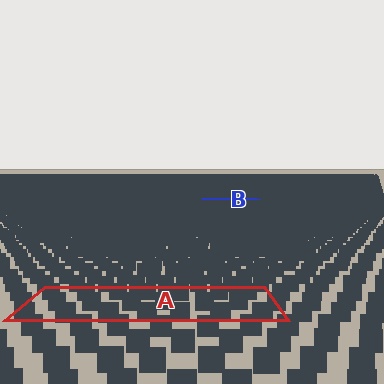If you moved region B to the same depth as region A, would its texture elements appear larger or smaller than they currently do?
They would appear larger. At a closer depth, the same texture elements are projected at a bigger on-screen size.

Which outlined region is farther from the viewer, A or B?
Region B is farther from the viewer — the texture elements inside it appear smaller and more densely packed.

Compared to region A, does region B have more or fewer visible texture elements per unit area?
Region B has more texture elements per unit area — they are packed more densely because it is farther away.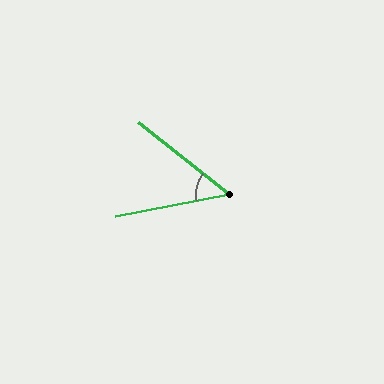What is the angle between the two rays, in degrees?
Approximately 50 degrees.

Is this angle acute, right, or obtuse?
It is acute.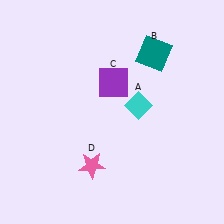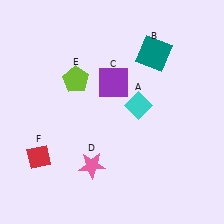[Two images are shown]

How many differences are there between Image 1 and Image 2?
There are 2 differences between the two images.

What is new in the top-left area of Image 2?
A lime pentagon (E) was added in the top-left area of Image 2.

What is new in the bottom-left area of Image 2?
A red diamond (F) was added in the bottom-left area of Image 2.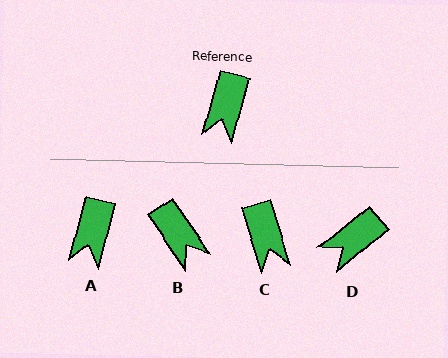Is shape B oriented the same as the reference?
No, it is off by about 49 degrees.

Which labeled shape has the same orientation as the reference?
A.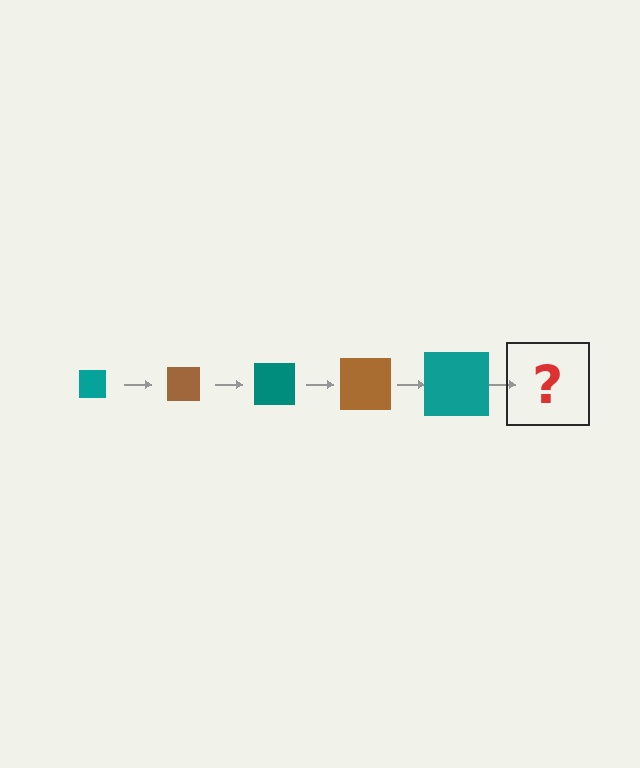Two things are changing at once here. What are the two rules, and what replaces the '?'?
The two rules are that the square grows larger each step and the color cycles through teal and brown. The '?' should be a brown square, larger than the previous one.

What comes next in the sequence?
The next element should be a brown square, larger than the previous one.